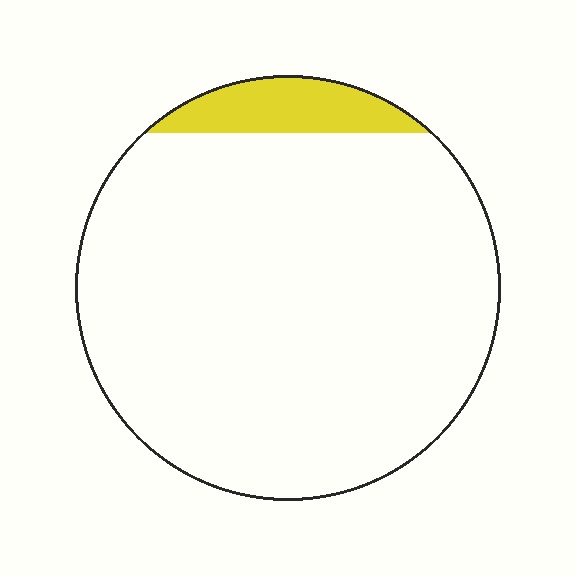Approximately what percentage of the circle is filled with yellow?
Approximately 10%.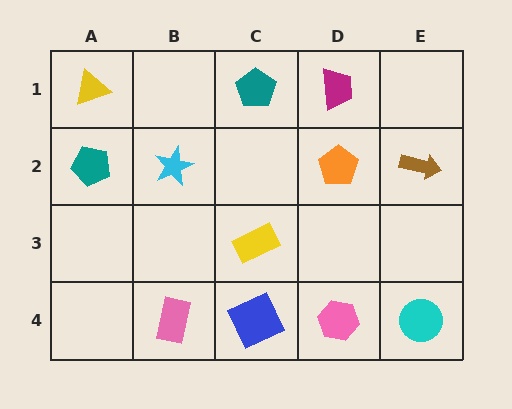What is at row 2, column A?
A teal pentagon.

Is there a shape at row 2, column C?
No, that cell is empty.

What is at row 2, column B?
A cyan star.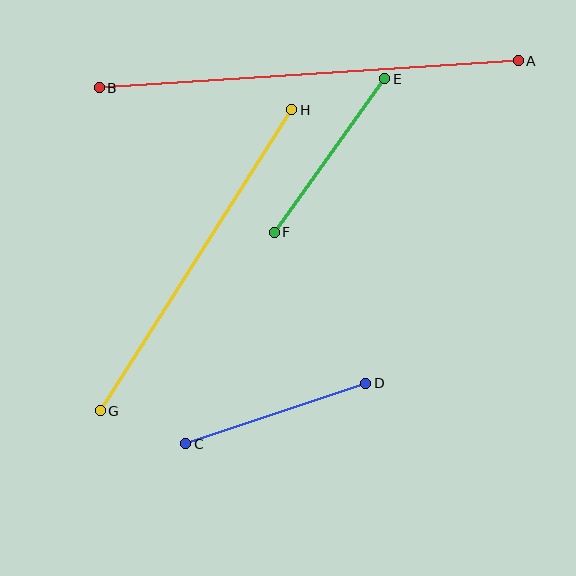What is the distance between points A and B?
The distance is approximately 420 pixels.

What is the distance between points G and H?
The distance is approximately 357 pixels.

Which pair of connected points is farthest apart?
Points A and B are farthest apart.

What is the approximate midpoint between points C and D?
The midpoint is at approximately (276, 414) pixels.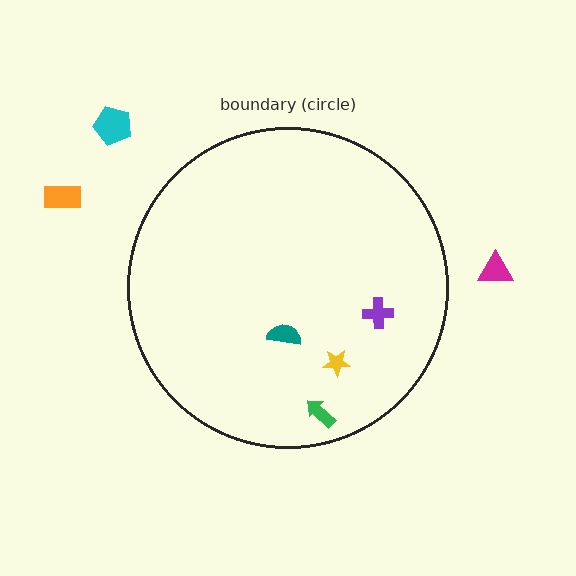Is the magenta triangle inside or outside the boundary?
Outside.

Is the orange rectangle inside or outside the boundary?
Outside.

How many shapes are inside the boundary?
4 inside, 3 outside.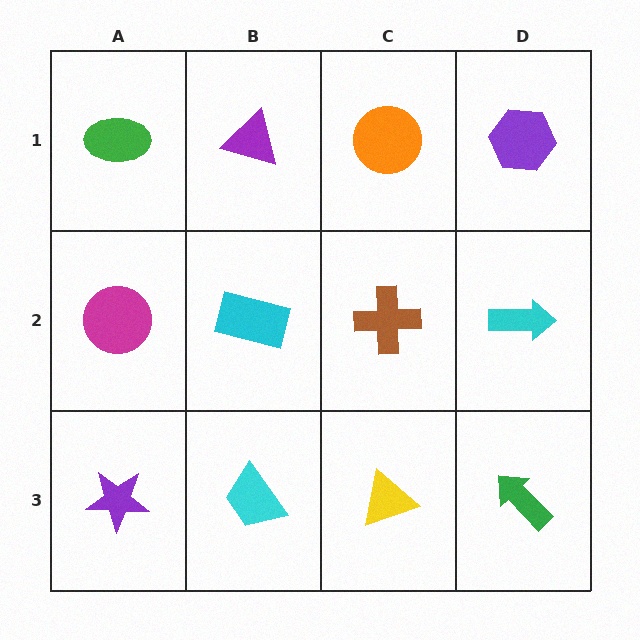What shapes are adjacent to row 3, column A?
A magenta circle (row 2, column A), a cyan trapezoid (row 3, column B).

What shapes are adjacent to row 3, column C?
A brown cross (row 2, column C), a cyan trapezoid (row 3, column B), a green arrow (row 3, column D).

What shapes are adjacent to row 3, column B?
A cyan rectangle (row 2, column B), a purple star (row 3, column A), a yellow triangle (row 3, column C).